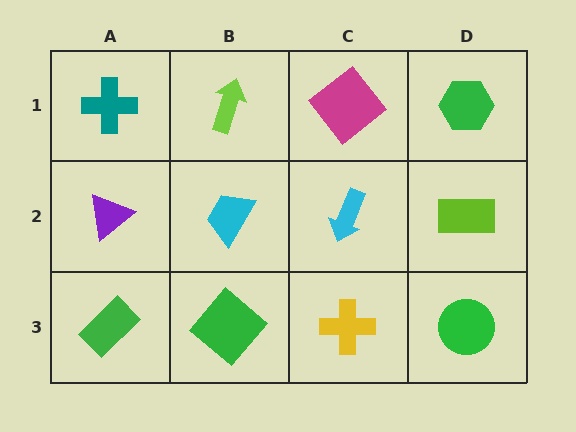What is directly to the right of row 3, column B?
A yellow cross.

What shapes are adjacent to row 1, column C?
A cyan arrow (row 2, column C), a lime arrow (row 1, column B), a green hexagon (row 1, column D).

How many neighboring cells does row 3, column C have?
3.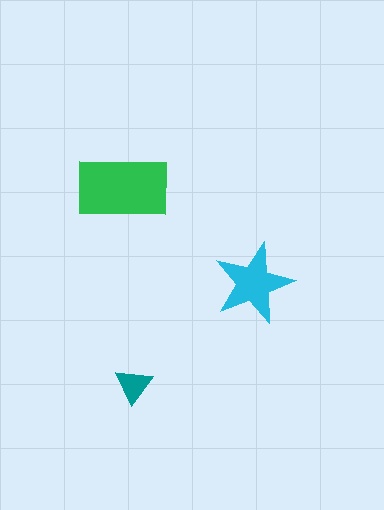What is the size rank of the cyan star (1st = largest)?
2nd.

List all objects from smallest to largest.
The teal triangle, the cyan star, the green rectangle.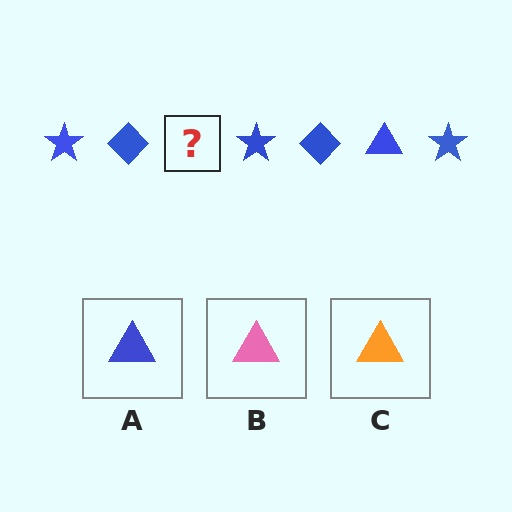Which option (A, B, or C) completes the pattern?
A.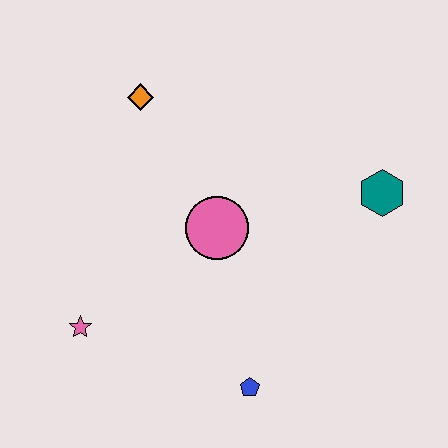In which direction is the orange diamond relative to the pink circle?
The orange diamond is above the pink circle.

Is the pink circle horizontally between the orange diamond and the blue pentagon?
Yes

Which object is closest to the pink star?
The pink circle is closest to the pink star.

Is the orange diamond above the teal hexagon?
Yes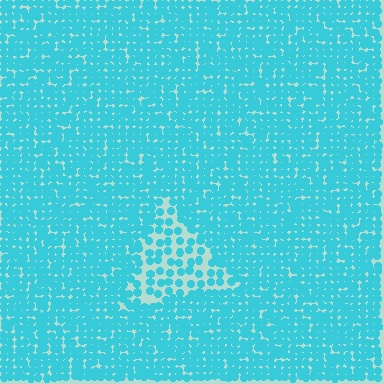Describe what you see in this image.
The image contains small cyan elements arranged at two different densities. A triangle-shaped region is visible where the elements are less densely packed than the surrounding area.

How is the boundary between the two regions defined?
The boundary is defined by a change in element density (approximately 2.1x ratio). All elements are the same color, size, and shape.